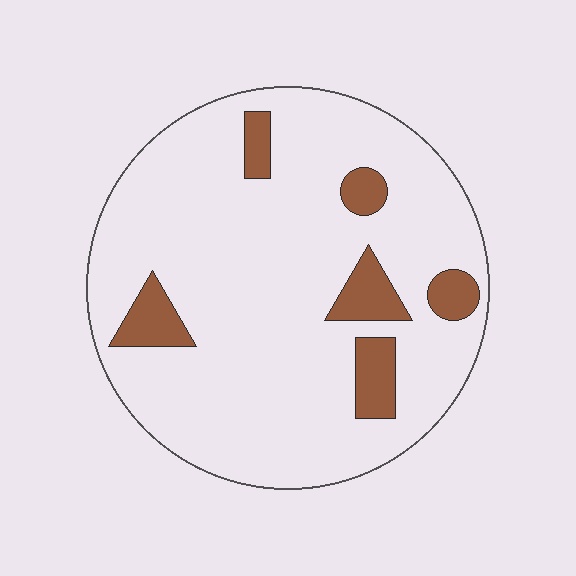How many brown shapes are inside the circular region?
6.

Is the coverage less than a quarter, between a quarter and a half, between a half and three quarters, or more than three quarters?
Less than a quarter.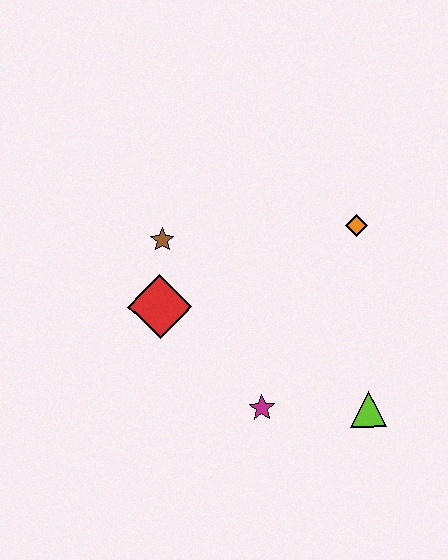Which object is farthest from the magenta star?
The orange diamond is farthest from the magenta star.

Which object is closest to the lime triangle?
The magenta star is closest to the lime triangle.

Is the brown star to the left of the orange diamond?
Yes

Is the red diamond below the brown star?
Yes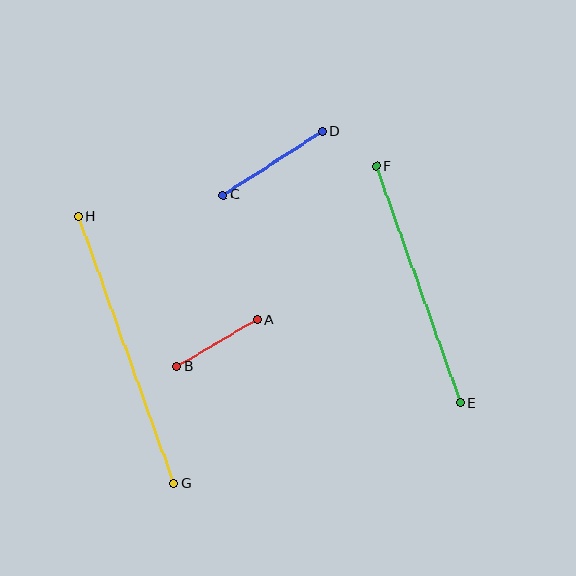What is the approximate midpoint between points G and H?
The midpoint is at approximately (126, 350) pixels.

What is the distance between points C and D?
The distance is approximately 118 pixels.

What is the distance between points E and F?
The distance is approximately 252 pixels.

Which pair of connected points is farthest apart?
Points G and H are farthest apart.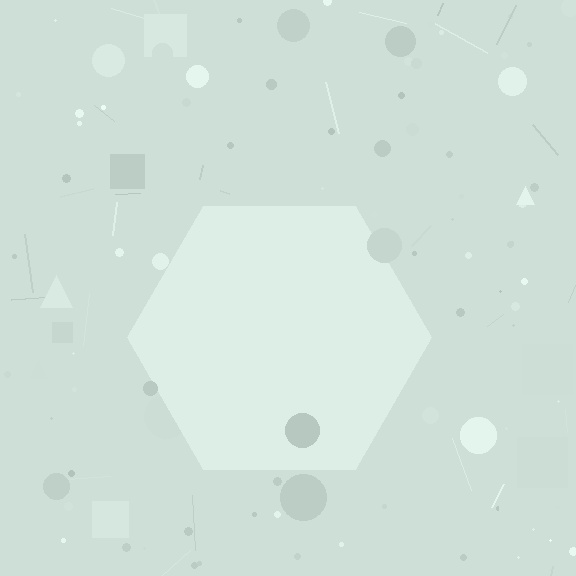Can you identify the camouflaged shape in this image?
The camouflaged shape is a hexagon.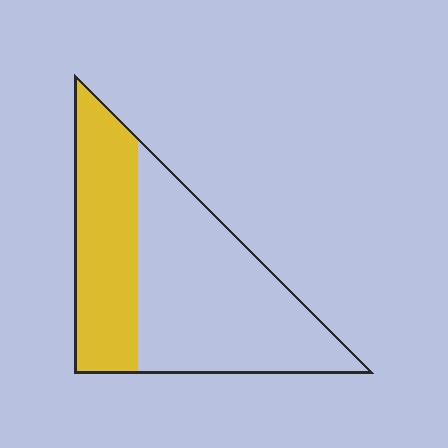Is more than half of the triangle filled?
No.